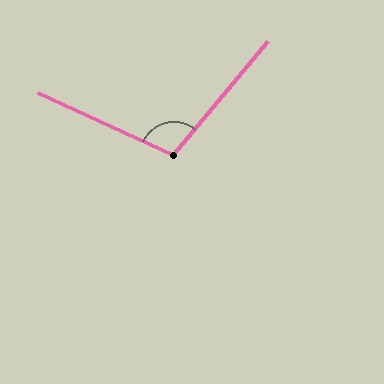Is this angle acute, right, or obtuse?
It is obtuse.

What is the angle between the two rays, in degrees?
Approximately 105 degrees.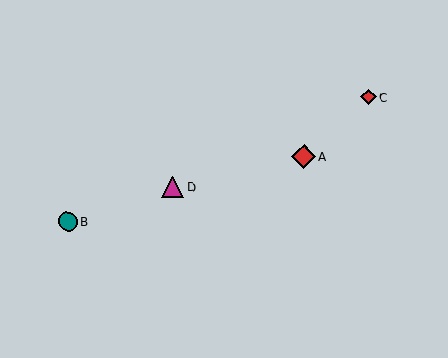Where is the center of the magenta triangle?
The center of the magenta triangle is at (173, 187).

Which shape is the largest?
The red diamond (labeled A) is the largest.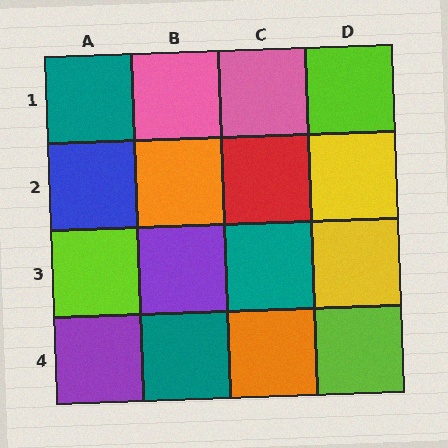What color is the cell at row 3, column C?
Teal.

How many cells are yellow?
2 cells are yellow.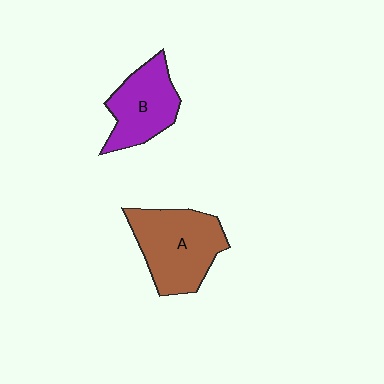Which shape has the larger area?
Shape A (brown).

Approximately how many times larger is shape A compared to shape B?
Approximately 1.3 times.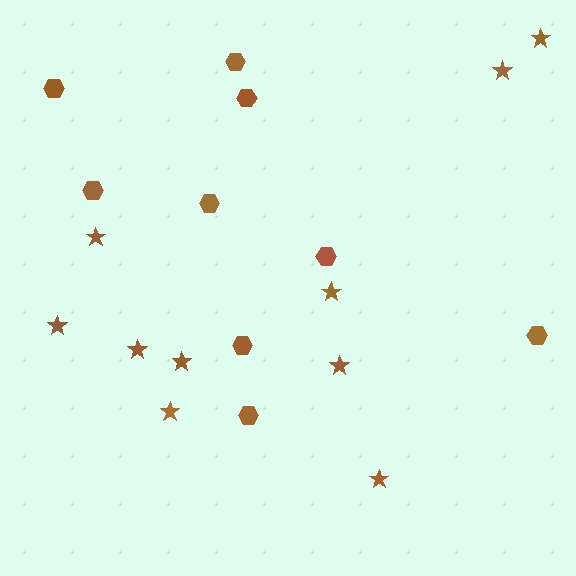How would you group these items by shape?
There are 2 groups: one group of hexagons (9) and one group of stars (10).